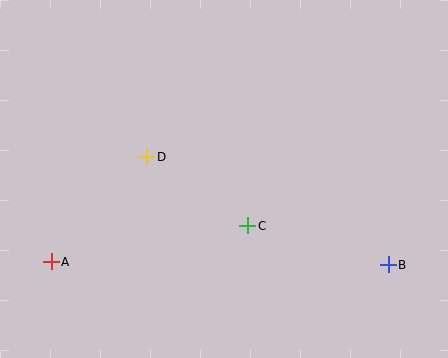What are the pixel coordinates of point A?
Point A is at (51, 262).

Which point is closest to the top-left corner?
Point D is closest to the top-left corner.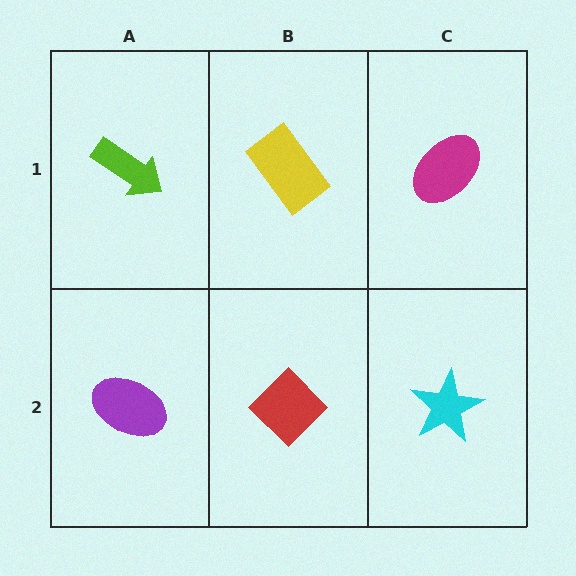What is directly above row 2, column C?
A magenta ellipse.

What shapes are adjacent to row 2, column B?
A yellow rectangle (row 1, column B), a purple ellipse (row 2, column A), a cyan star (row 2, column C).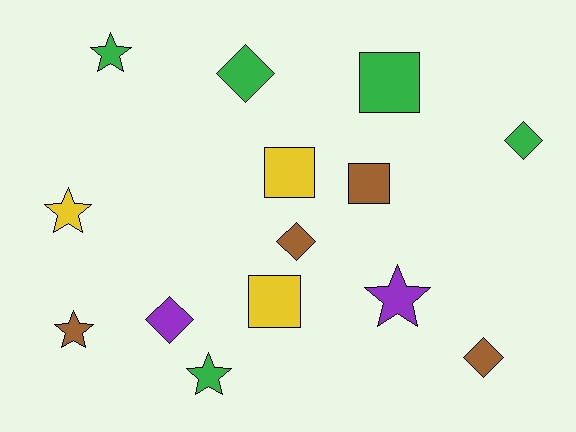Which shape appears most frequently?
Diamond, with 5 objects.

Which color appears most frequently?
Green, with 5 objects.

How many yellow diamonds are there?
There are no yellow diamonds.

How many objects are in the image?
There are 14 objects.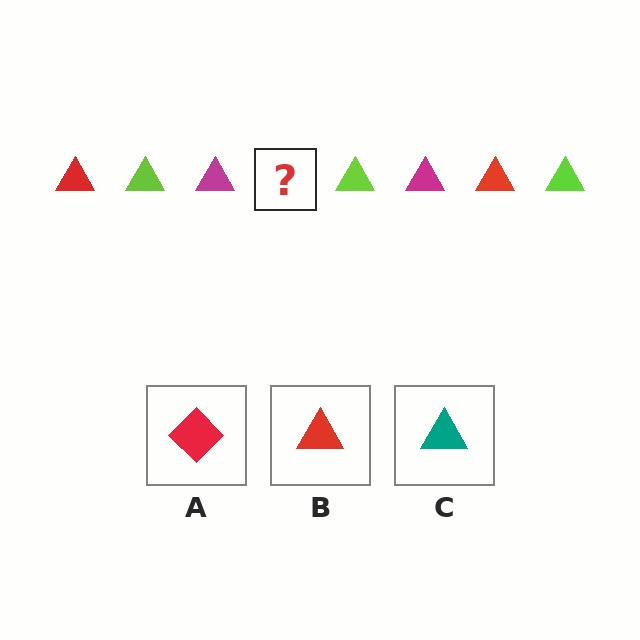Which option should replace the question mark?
Option B.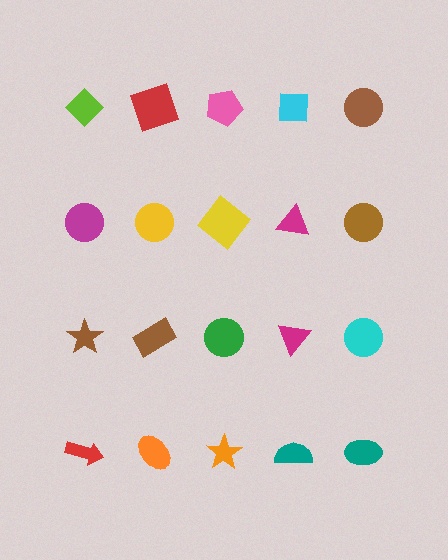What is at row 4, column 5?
A teal ellipse.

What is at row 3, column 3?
A green circle.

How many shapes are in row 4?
5 shapes.